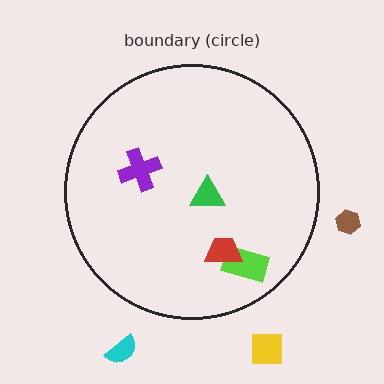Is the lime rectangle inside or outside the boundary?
Inside.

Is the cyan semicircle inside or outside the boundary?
Outside.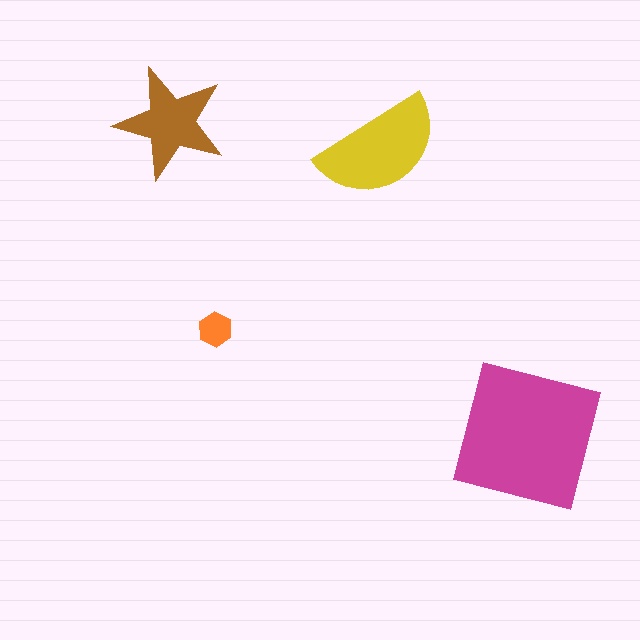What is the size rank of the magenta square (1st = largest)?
1st.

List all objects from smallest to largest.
The orange hexagon, the brown star, the yellow semicircle, the magenta square.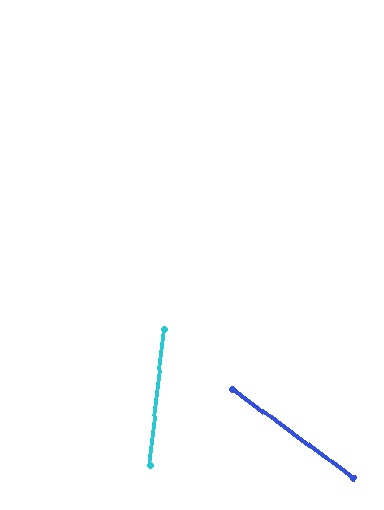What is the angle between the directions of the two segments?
Approximately 60 degrees.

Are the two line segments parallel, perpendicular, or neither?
Neither parallel nor perpendicular — they differ by about 60°.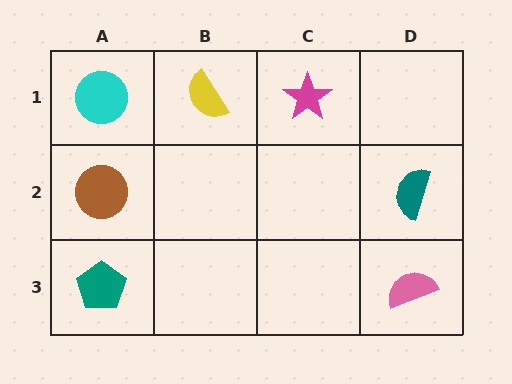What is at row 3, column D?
A pink semicircle.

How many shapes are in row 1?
3 shapes.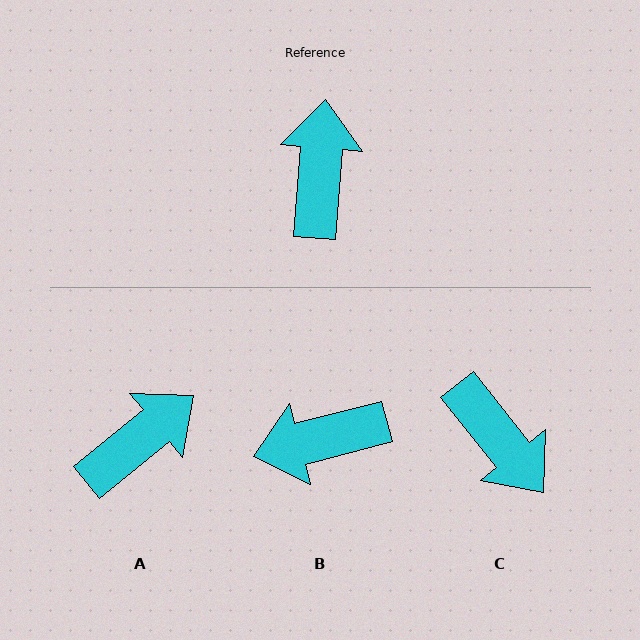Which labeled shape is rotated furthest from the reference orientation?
C, about 137 degrees away.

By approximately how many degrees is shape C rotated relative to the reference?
Approximately 137 degrees clockwise.